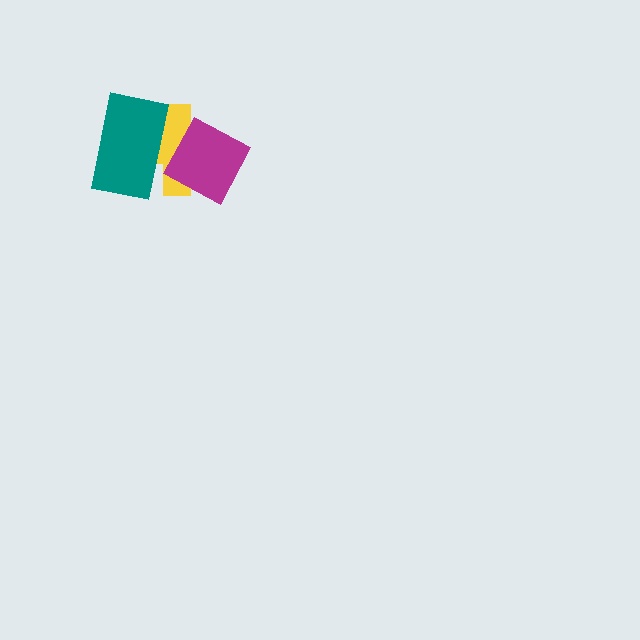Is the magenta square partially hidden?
No, no other shape covers it.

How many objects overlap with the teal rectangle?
1 object overlaps with the teal rectangle.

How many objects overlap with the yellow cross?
2 objects overlap with the yellow cross.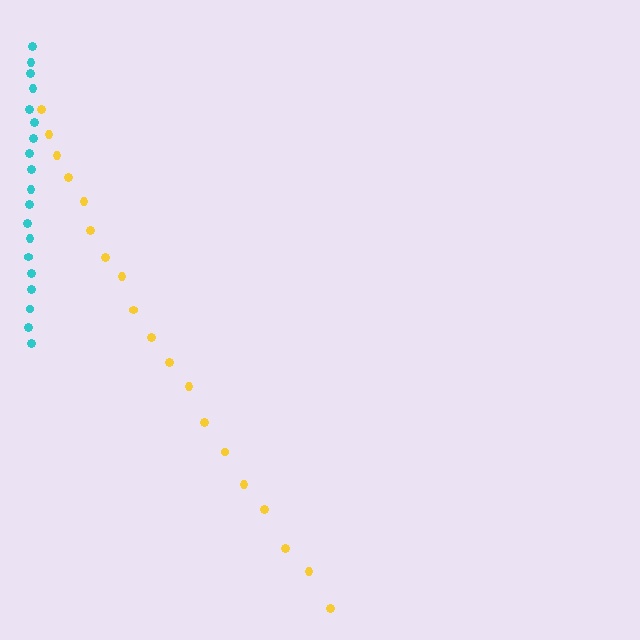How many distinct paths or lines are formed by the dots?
There are 2 distinct paths.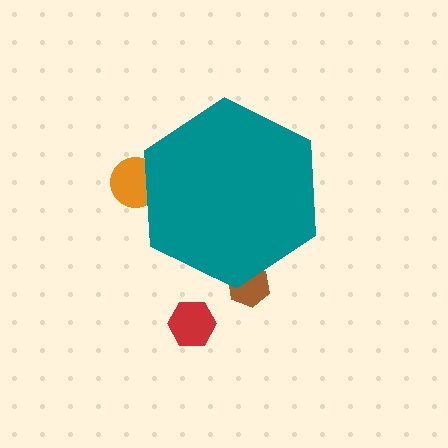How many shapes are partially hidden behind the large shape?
2 shapes are partially hidden.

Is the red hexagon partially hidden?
No, the red hexagon is fully visible.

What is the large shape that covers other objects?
A teal hexagon.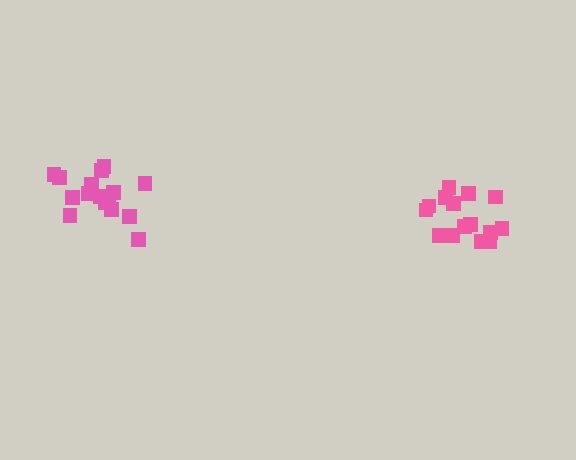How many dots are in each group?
Group 1: 15 dots, Group 2: 16 dots (31 total).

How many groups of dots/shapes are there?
There are 2 groups.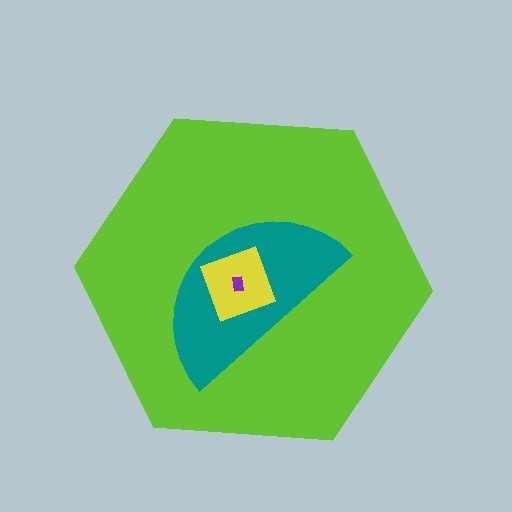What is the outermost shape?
The lime hexagon.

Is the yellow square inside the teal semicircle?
Yes.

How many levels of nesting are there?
4.